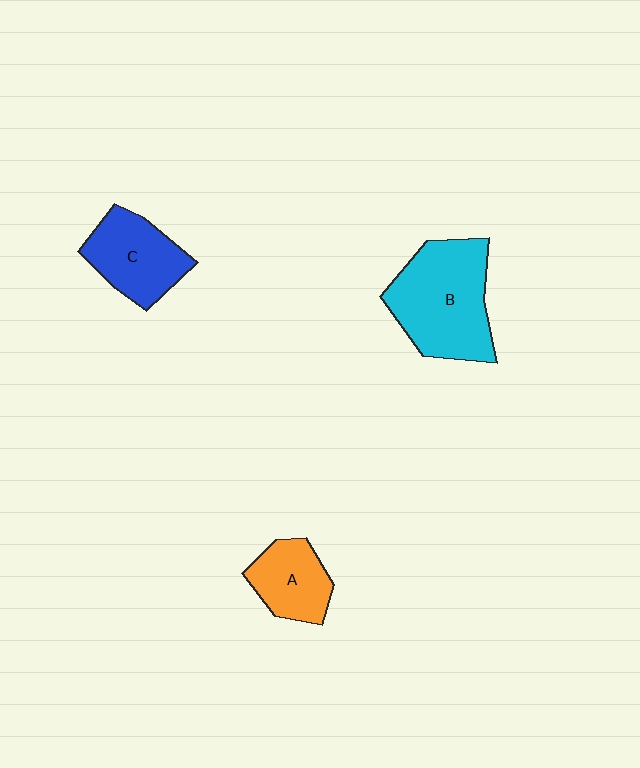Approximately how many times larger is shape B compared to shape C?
Approximately 1.5 times.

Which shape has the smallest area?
Shape A (orange).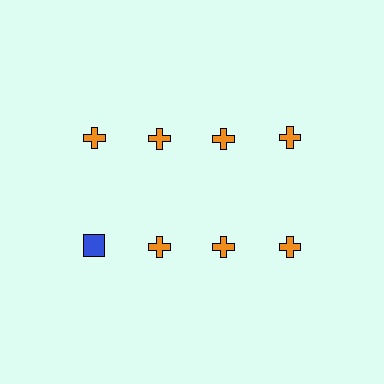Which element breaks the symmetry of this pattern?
The blue square in the second row, leftmost column breaks the symmetry. All other shapes are orange crosses.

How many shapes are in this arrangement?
There are 8 shapes arranged in a grid pattern.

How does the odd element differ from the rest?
It differs in both color (blue instead of orange) and shape (square instead of cross).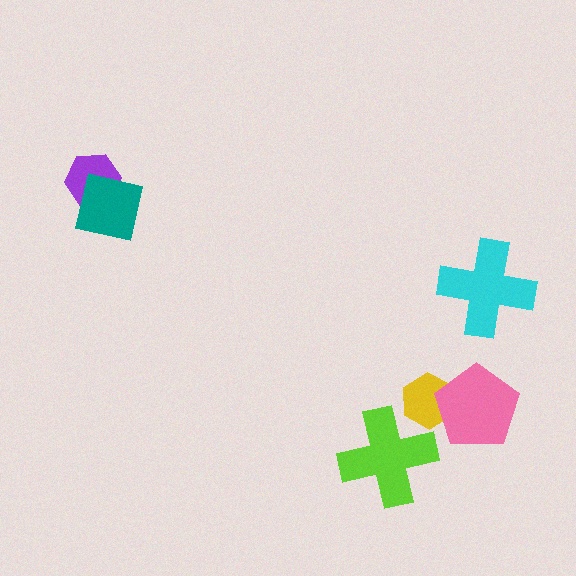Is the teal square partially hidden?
No, no other shape covers it.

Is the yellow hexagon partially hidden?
Yes, it is partially covered by another shape.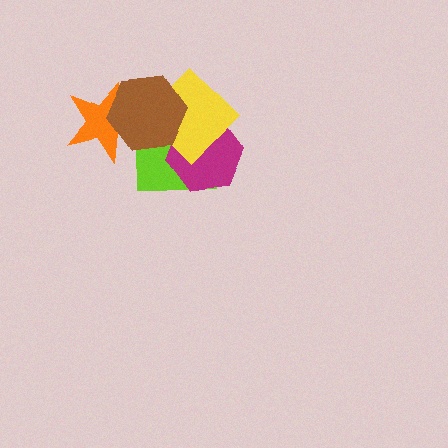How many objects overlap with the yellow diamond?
3 objects overlap with the yellow diamond.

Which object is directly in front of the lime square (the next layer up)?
The magenta hexagon is directly in front of the lime square.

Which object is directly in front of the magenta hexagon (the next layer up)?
The yellow diamond is directly in front of the magenta hexagon.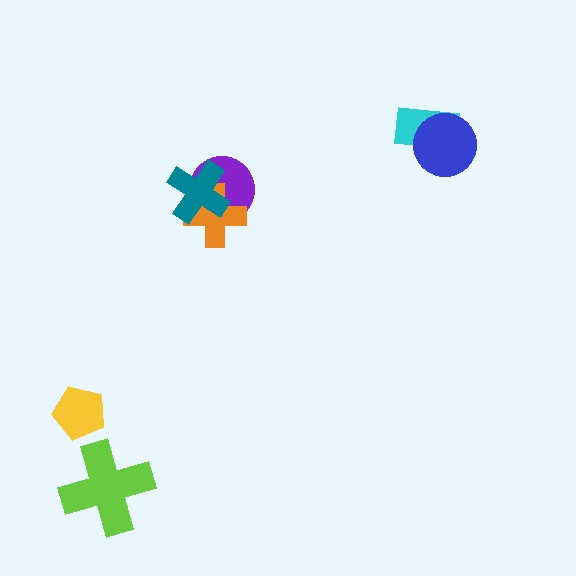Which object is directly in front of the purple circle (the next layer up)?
The orange cross is directly in front of the purple circle.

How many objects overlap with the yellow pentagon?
0 objects overlap with the yellow pentagon.